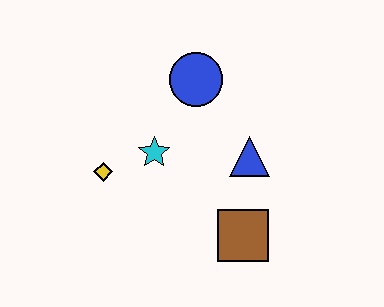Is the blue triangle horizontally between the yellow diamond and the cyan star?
No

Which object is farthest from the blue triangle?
The yellow diamond is farthest from the blue triangle.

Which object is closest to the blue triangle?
The brown square is closest to the blue triangle.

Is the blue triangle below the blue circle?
Yes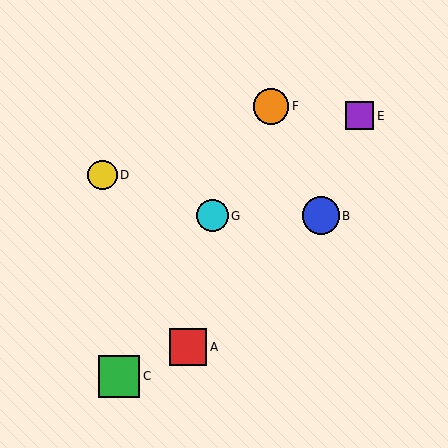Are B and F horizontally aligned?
No, B is at y≈216 and F is at y≈106.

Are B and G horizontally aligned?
Yes, both are at y≈216.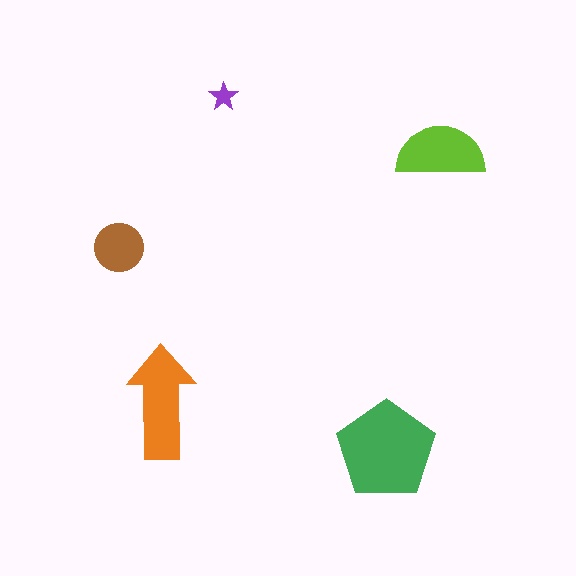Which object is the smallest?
The purple star.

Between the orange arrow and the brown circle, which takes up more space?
The orange arrow.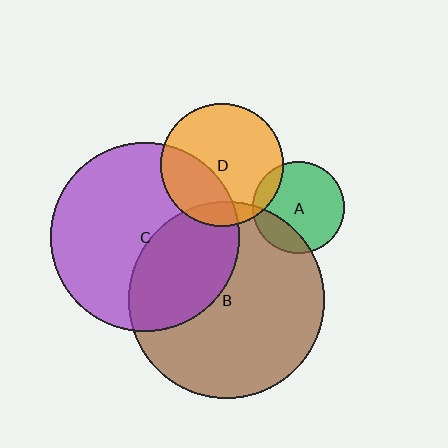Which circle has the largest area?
Circle B (brown).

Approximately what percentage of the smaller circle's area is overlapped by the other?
Approximately 20%.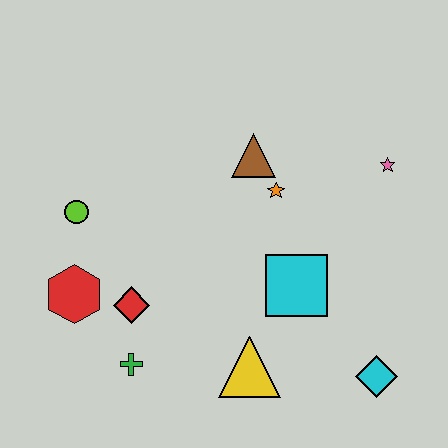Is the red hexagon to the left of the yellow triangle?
Yes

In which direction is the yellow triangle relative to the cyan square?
The yellow triangle is below the cyan square.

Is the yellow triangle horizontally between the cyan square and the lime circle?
Yes